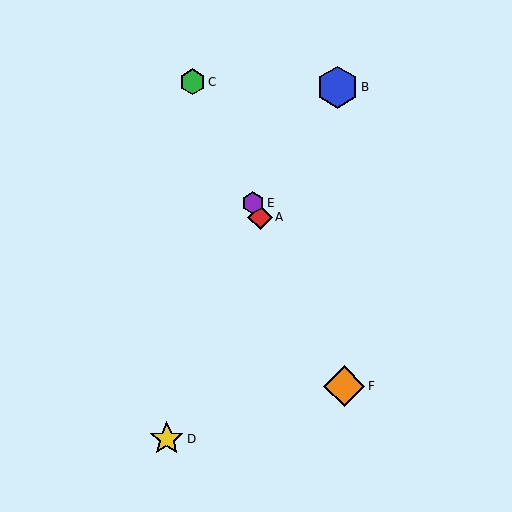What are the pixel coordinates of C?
Object C is at (193, 82).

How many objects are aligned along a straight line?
4 objects (A, C, E, F) are aligned along a straight line.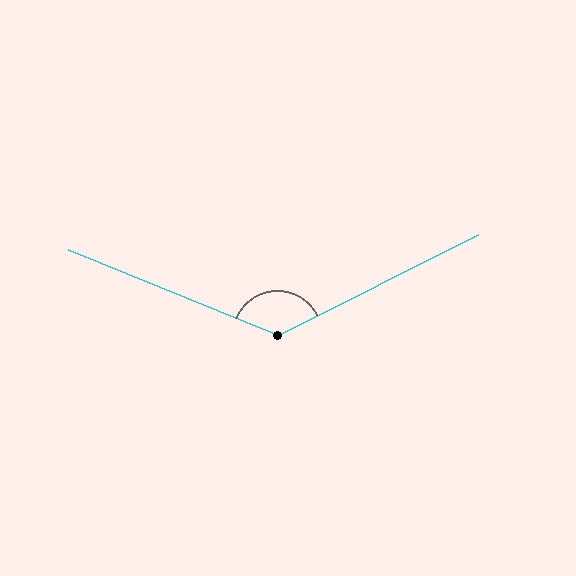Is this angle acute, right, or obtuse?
It is obtuse.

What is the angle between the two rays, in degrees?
Approximately 131 degrees.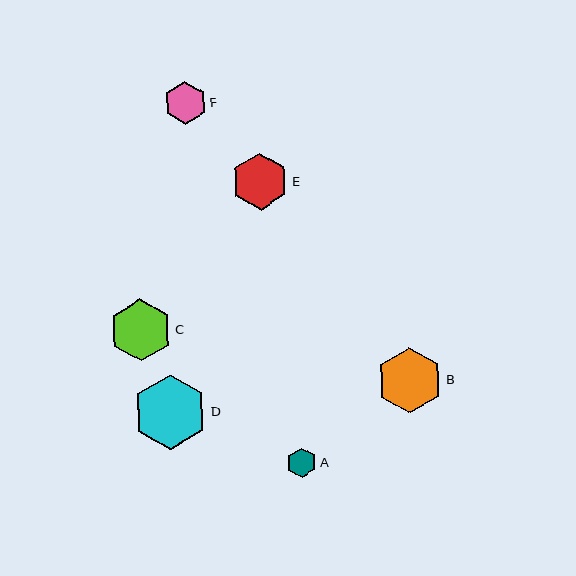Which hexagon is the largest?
Hexagon D is the largest with a size of approximately 75 pixels.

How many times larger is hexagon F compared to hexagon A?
Hexagon F is approximately 1.5 times the size of hexagon A.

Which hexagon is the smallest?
Hexagon A is the smallest with a size of approximately 30 pixels.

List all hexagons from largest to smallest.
From largest to smallest: D, B, C, E, F, A.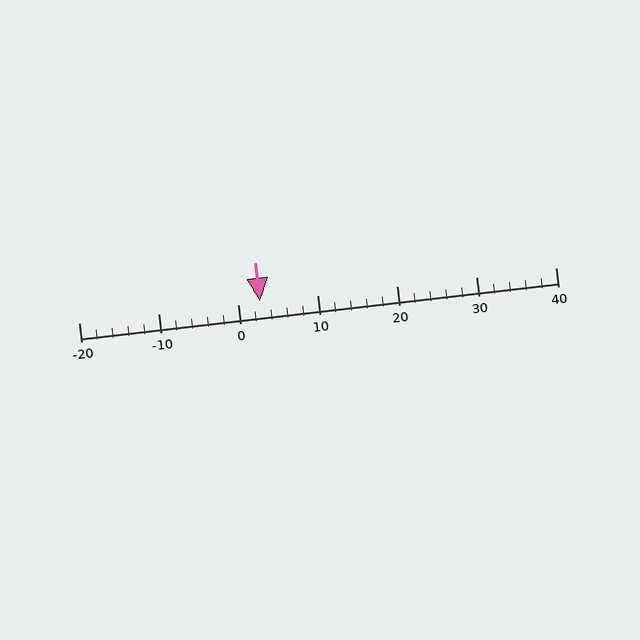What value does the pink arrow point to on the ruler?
The pink arrow points to approximately 3.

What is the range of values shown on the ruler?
The ruler shows values from -20 to 40.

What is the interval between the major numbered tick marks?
The major tick marks are spaced 10 units apart.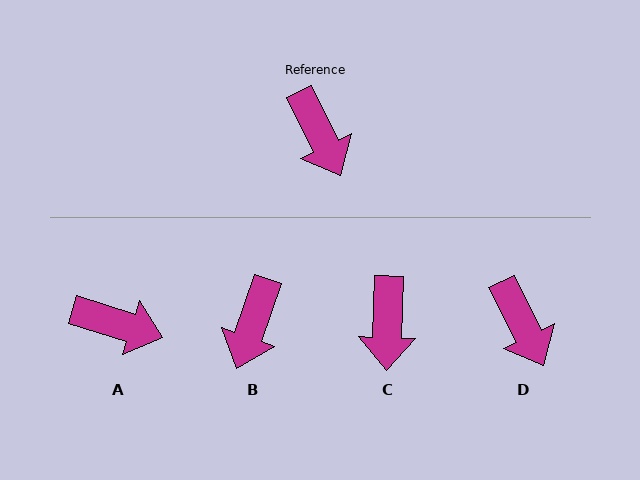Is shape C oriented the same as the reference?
No, it is off by about 28 degrees.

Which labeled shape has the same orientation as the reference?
D.